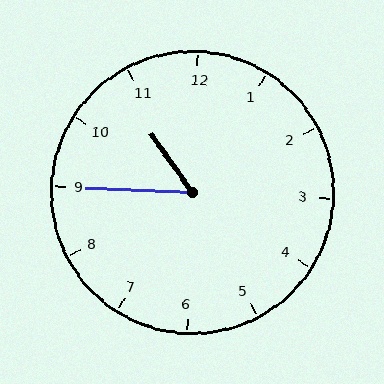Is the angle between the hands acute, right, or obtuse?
It is acute.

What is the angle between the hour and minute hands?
Approximately 52 degrees.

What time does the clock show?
10:45.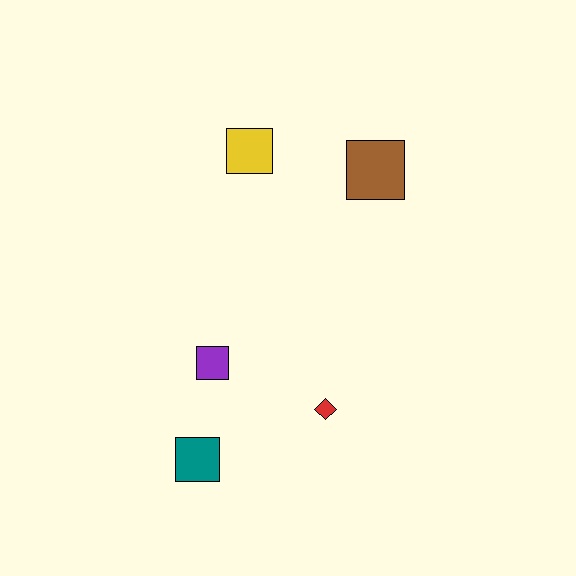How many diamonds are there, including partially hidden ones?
There is 1 diamond.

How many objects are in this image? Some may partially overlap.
There are 5 objects.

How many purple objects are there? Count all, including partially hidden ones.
There is 1 purple object.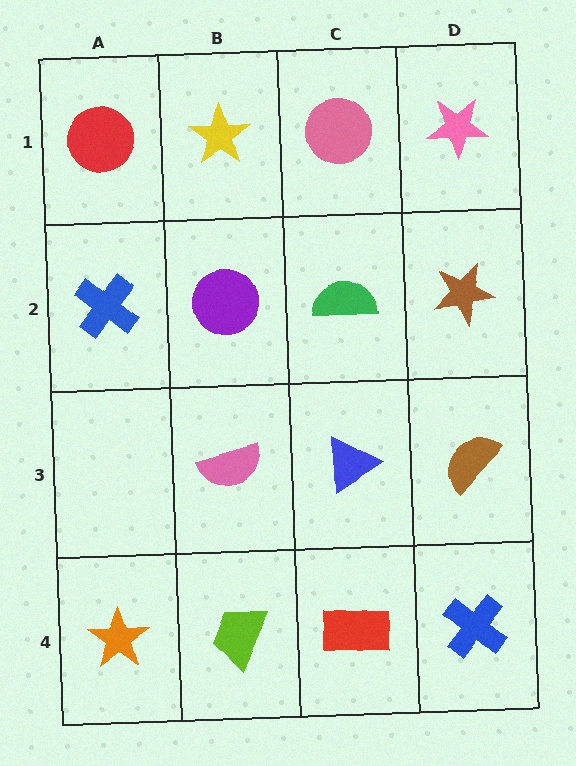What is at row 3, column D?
A brown semicircle.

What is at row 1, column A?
A red circle.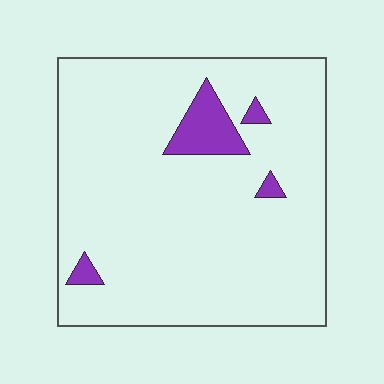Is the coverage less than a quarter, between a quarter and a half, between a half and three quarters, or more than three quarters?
Less than a quarter.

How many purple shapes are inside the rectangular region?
4.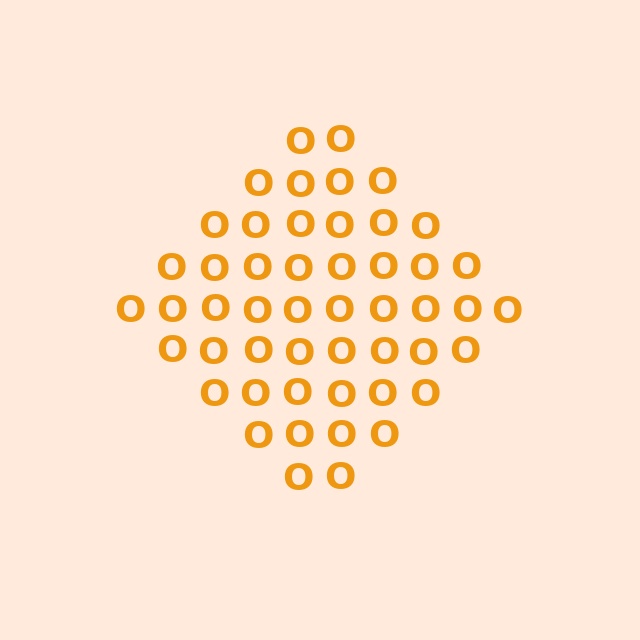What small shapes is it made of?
It is made of small letter O's.